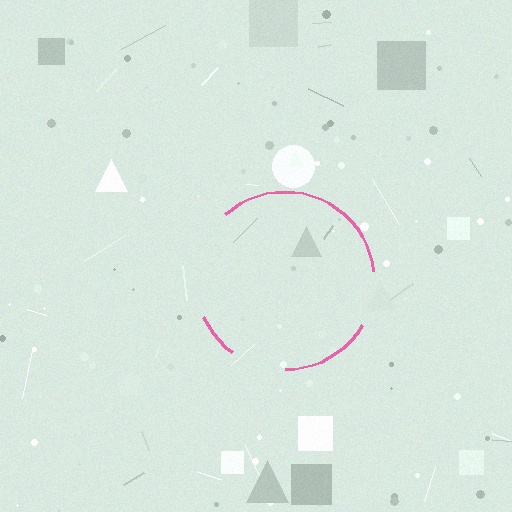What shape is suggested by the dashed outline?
The dashed outline suggests a circle.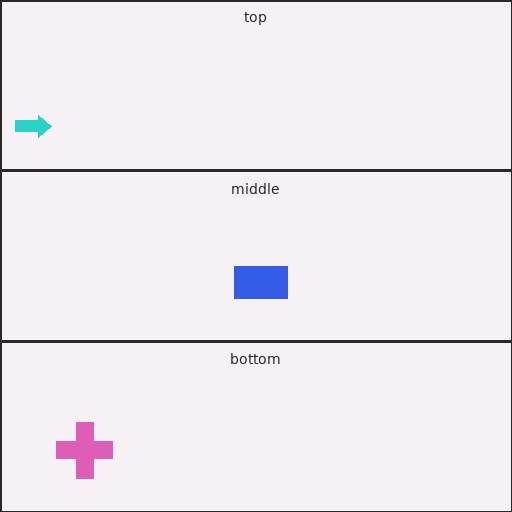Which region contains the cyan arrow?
The top region.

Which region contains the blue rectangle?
The middle region.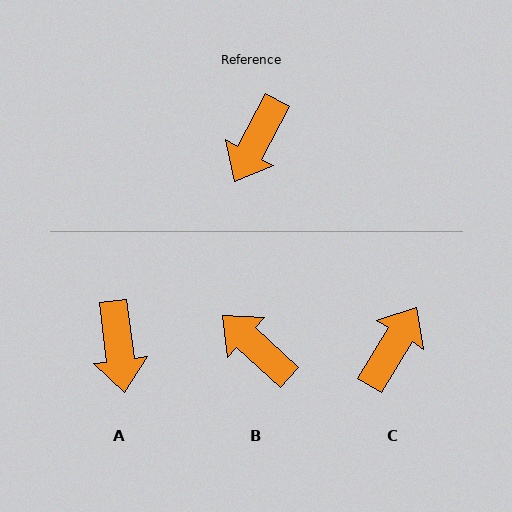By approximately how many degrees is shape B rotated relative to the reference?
Approximately 105 degrees clockwise.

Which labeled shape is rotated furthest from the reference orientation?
C, about 177 degrees away.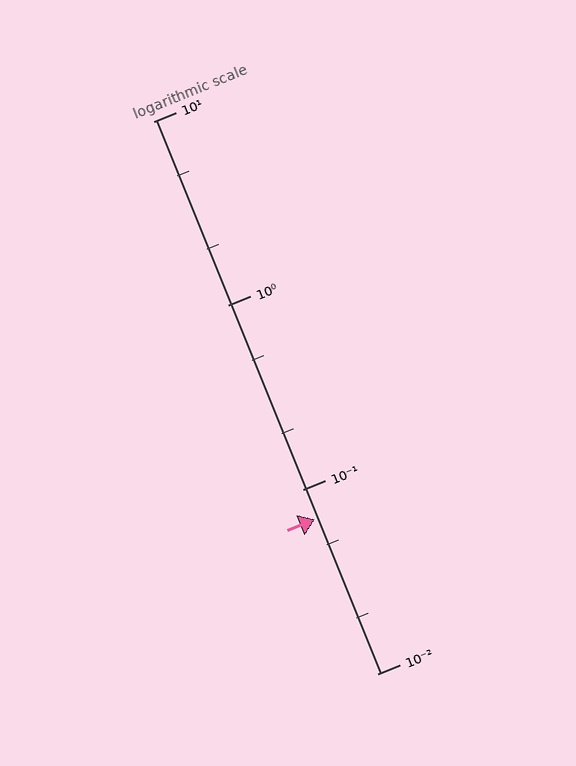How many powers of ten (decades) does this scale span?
The scale spans 3 decades, from 0.01 to 10.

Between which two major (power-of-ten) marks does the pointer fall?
The pointer is between 0.01 and 0.1.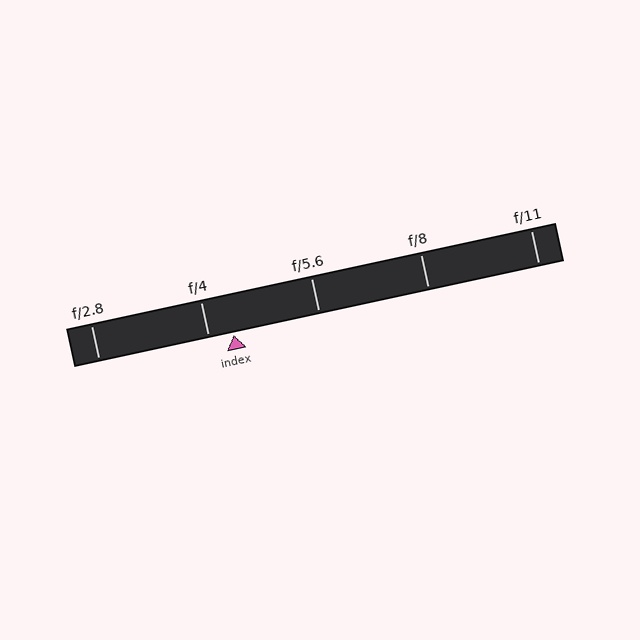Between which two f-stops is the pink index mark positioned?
The index mark is between f/4 and f/5.6.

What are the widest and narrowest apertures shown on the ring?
The widest aperture shown is f/2.8 and the narrowest is f/11.